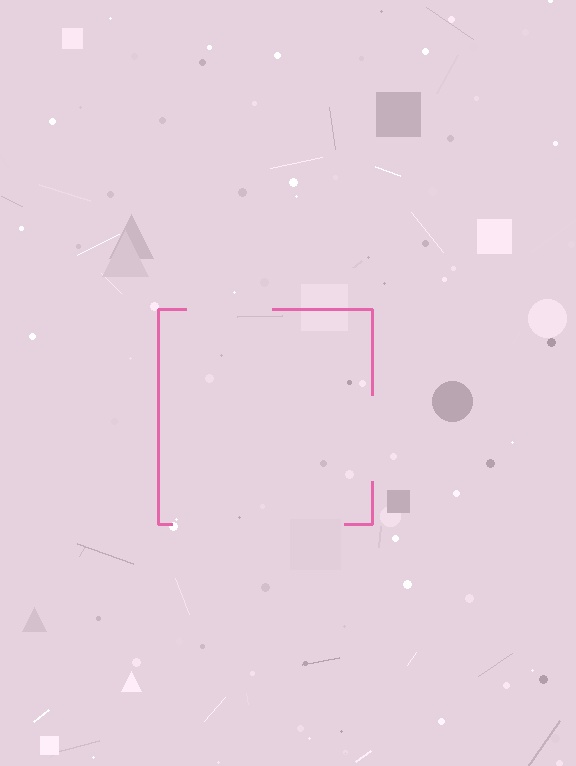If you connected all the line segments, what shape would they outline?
They would outline a square.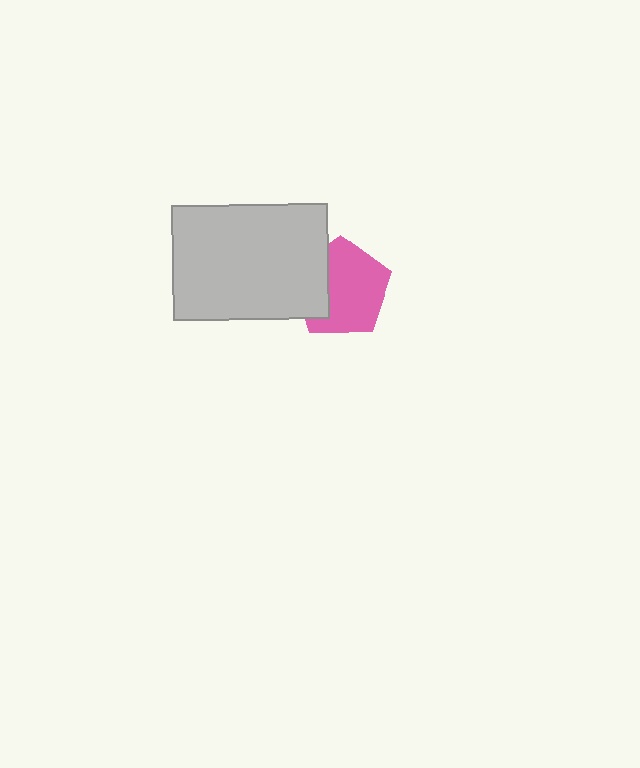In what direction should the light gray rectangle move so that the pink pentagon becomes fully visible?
The light gray rectangle should move left. That is the shortest direction to clear the overlap and leave the pink pentagon fully visible.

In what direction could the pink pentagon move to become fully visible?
The pink pentagon could move right. That would shift it out from behind the light gray rectangle entirely.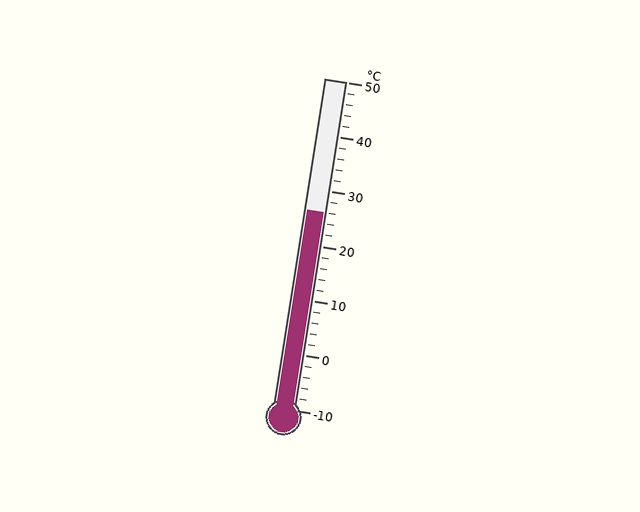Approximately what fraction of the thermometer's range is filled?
The thermometer is filled to approximately 60% of its range.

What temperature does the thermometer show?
The thermometer shows approximately 26°C.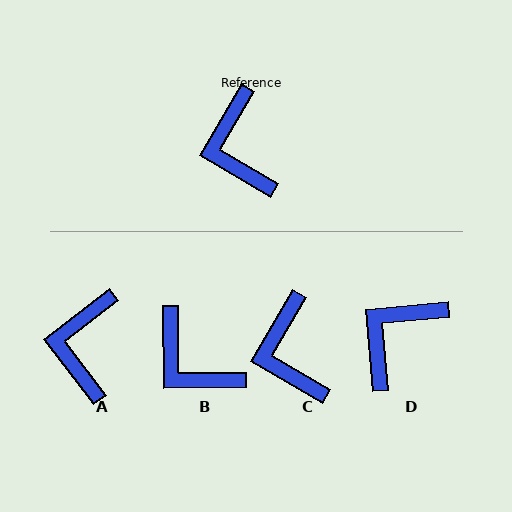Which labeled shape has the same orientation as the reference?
C.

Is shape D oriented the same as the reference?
No, it is off by about 54 degrees.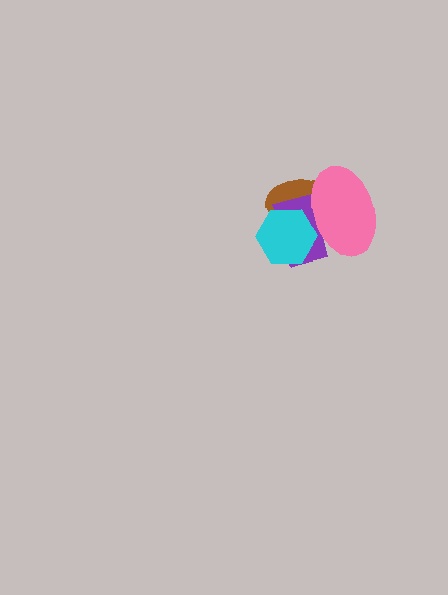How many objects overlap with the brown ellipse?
3 objects overlap with the brown ellipse.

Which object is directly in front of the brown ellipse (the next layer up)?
The purple rectangle is directly in front of the brown ellipse.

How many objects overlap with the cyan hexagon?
3 objects overlap with the cyan hexagon.